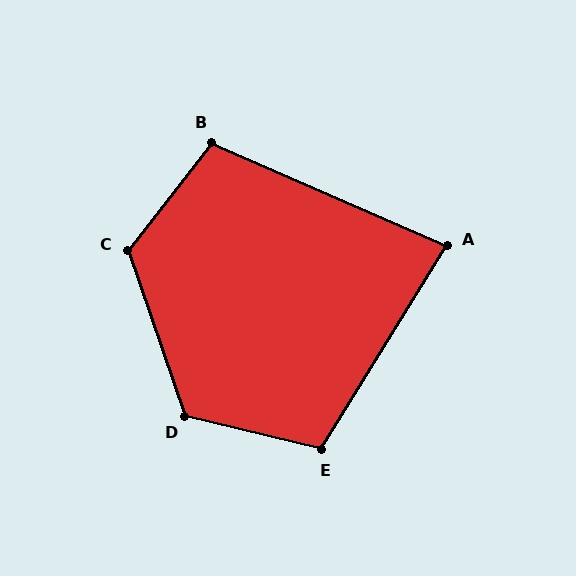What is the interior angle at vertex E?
Approximately 108 degrees (obtuse).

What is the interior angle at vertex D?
Approximately 122 degrees (obtuse).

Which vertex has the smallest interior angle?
A, at approximately 82 degrees.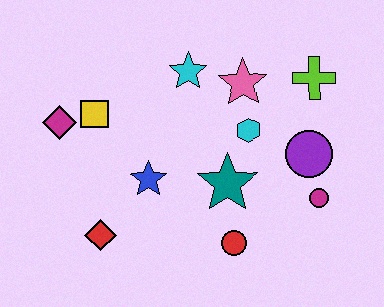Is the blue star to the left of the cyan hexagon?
Yes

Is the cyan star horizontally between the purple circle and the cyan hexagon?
No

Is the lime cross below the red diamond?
No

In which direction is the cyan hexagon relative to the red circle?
The cyan hexagon is above the red circle.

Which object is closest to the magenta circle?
The purple circle is closest to the magenta circle.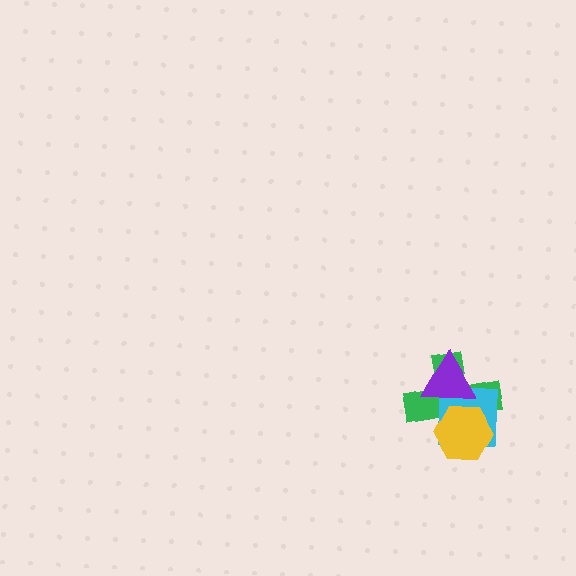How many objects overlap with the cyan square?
3 objects overlap with the cyan square.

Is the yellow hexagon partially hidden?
No, no other shape covers it.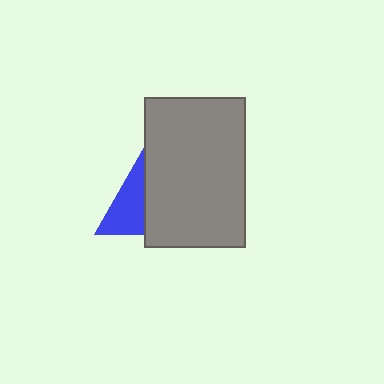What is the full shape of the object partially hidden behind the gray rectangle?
The partially hidden object is a blue triangle.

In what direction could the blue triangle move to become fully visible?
The blue triangle could move left. That would shift it out from behind the gray rectangle entirely.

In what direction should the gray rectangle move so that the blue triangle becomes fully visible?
The gray rectangle should move right. That is the shortest direction to clear the overlap and leave the blue triangle fully visible.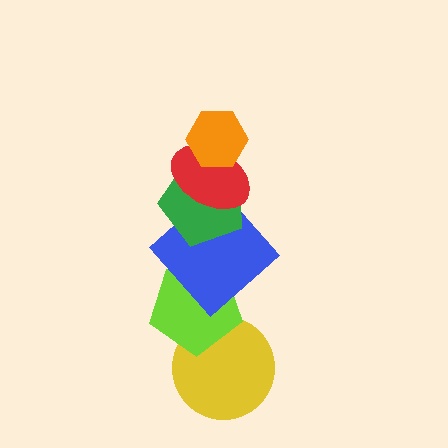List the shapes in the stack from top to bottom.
From top to bottom: the orange hexagon, the red ellipse, the green pentagon, the blue diamond, the lime pentagon, the yellow circle.